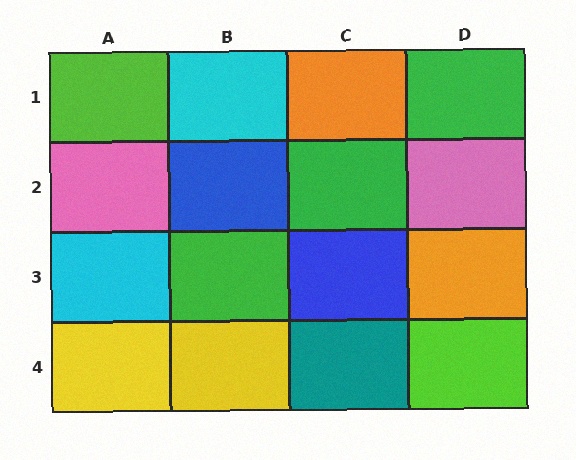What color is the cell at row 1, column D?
Green.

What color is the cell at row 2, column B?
Blue.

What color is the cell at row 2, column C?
Green.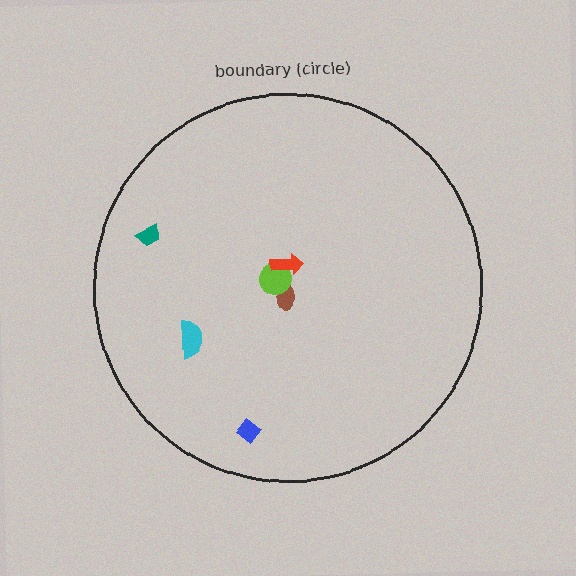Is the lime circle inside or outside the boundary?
Inside.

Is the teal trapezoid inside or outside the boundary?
Inside.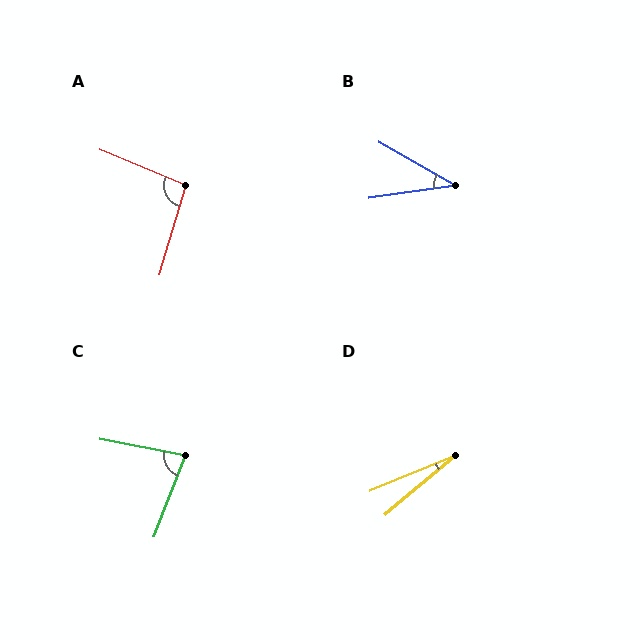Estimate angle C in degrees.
Approximately 80 degrees.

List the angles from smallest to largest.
D (18°), B (38°), C (80°), A (96°).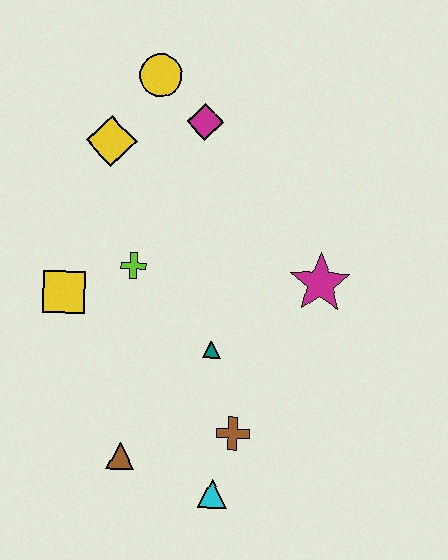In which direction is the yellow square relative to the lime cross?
The yellow square is to the left of the lime cross.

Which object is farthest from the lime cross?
The cyan triangle is farthest from the lime cross.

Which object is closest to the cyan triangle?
The brown cross is closest to the cyan triangle.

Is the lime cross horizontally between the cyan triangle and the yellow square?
Yes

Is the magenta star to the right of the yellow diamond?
Yes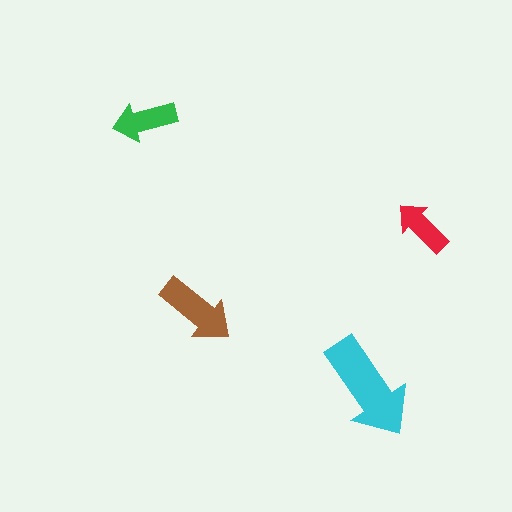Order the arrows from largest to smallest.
the cyan one, the brown one, the green one, the red one.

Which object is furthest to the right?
The red arrow is rightmost.